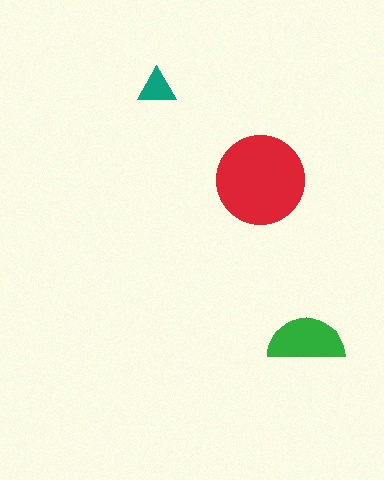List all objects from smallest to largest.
The teal triangle, the green semicircle, the red circle.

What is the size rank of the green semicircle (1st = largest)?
2nd.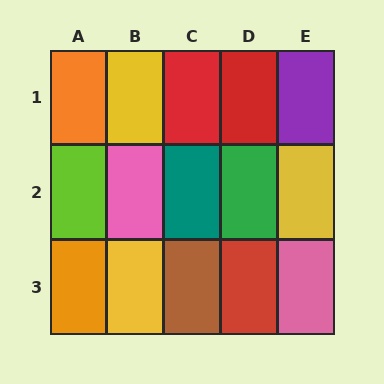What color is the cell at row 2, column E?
Yellow.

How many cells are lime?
1 cell is lime.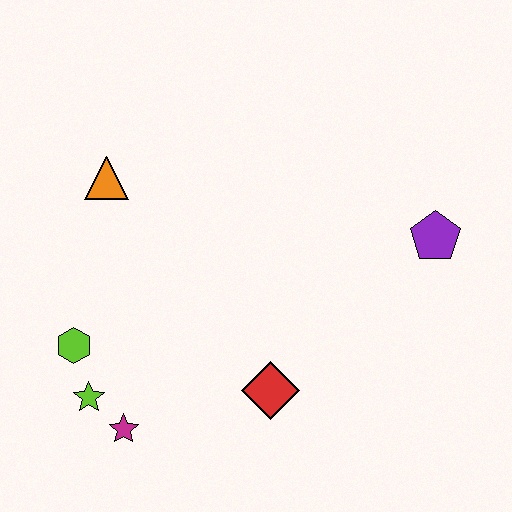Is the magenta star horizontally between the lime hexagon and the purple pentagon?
Yes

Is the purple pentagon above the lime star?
Yes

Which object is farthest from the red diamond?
The orange triangle is farthest from the red diamond.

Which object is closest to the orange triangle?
The lime hexagon is closest to the orange triangle.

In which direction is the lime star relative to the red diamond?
The lime star is to the left of the red diamond.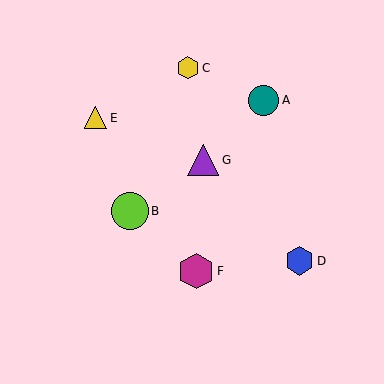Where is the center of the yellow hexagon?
The center of the yellow hexagon is at (188, 68).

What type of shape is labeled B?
Shape B is a lime circle.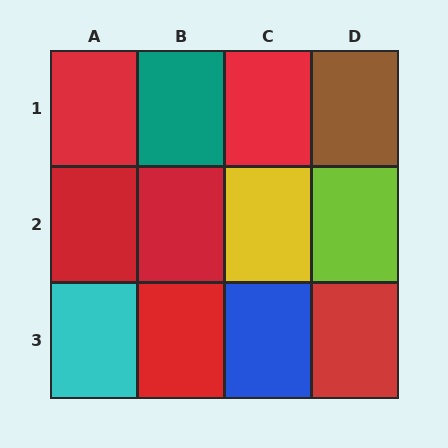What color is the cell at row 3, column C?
Blue.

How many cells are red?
6 cells are red.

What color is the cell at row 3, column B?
Red.